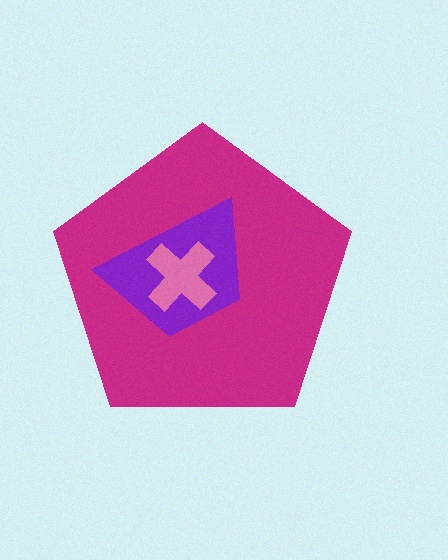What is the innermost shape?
The pink cross.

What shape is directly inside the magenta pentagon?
The purple trapezoid.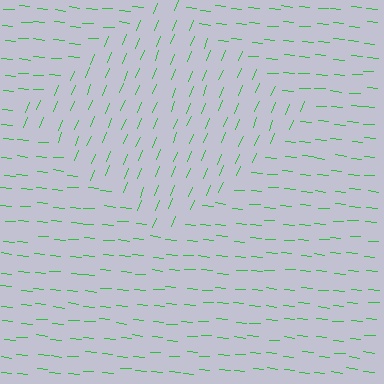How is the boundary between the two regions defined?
The boundary is defined purely by a change in line orientation (approximately 73 degrees difference). All lines are the same color and thickness.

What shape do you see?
I see a diamond.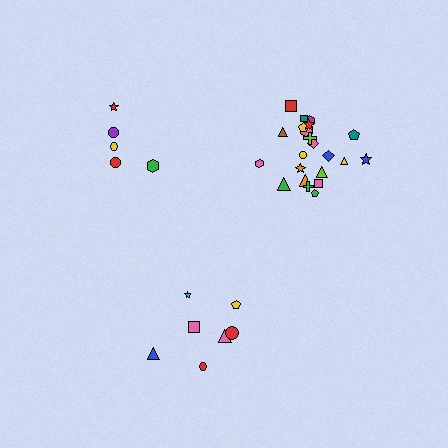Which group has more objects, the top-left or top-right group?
The top-right group.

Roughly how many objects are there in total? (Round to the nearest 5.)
Roughly 35 objects in total.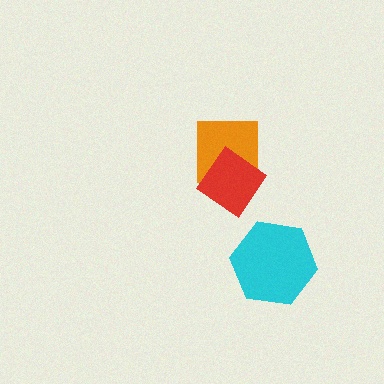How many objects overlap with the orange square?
1 object overlaps with the orange square.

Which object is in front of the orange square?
The red diamond is in front of the orange square.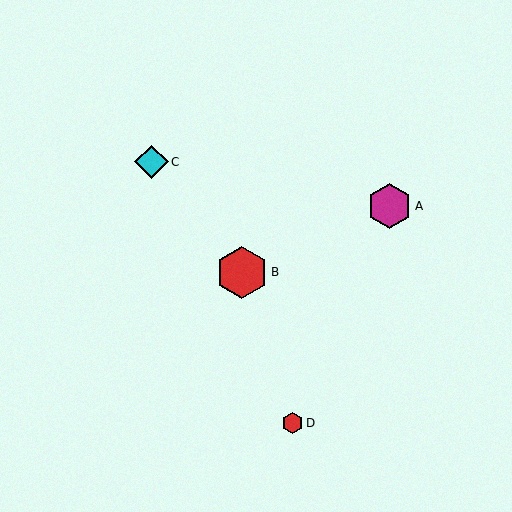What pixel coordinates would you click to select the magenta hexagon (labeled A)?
Click at (390, 206) to select the magenta hexagon A.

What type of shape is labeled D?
Shape D is a red hexagon.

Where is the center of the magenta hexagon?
The center of the magenta hexagon is at (390, 206).